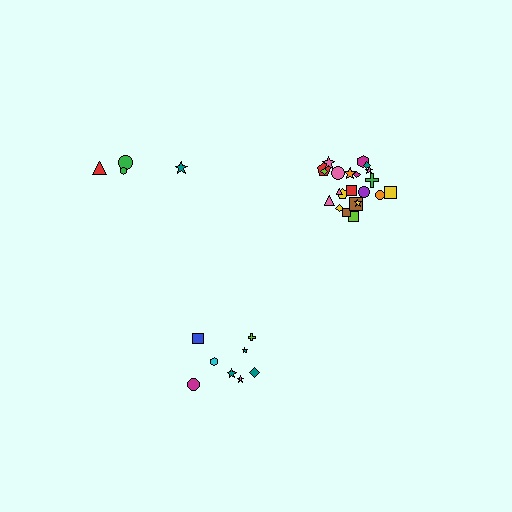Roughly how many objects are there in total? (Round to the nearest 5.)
Roughly 35 objects in total.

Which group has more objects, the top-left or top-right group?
The top-right group.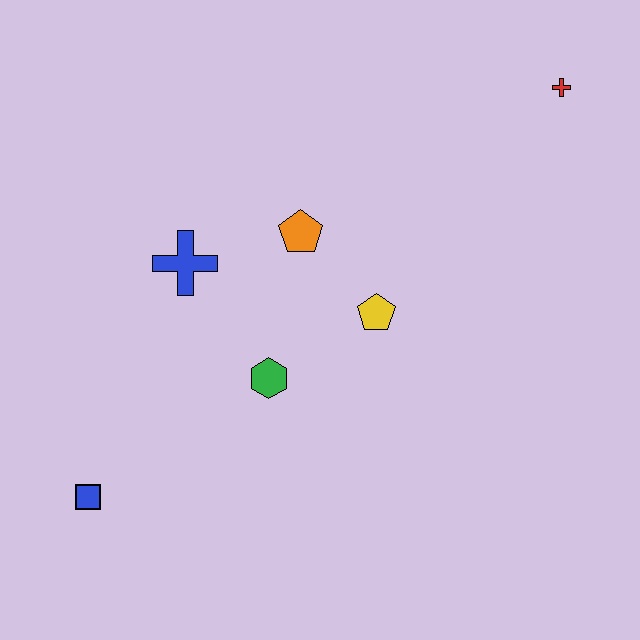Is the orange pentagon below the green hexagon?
No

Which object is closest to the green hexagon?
The yellow pentagon is closest to the green hexagon.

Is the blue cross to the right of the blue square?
Yes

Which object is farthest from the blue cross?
The red cross is farthest from the blue cross.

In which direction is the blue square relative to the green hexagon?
The blue square is to the left of the green hexagon.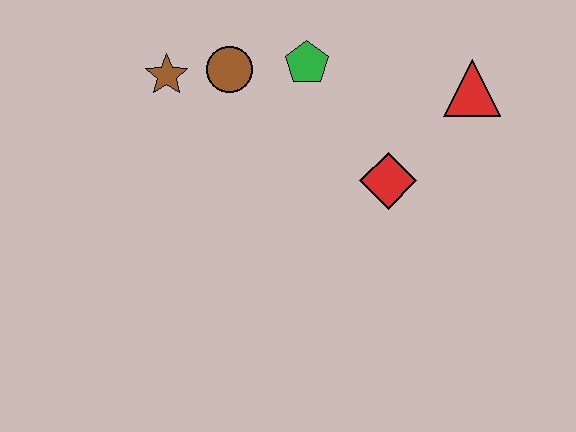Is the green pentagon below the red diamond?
No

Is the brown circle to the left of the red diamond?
Yes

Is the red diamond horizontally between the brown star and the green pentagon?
No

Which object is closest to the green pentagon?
The brown circle is closest to the green pentagon.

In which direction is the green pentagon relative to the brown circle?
The green pentagon is to the right of the brown circle.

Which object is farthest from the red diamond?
The brown star is farthest from the red diamond.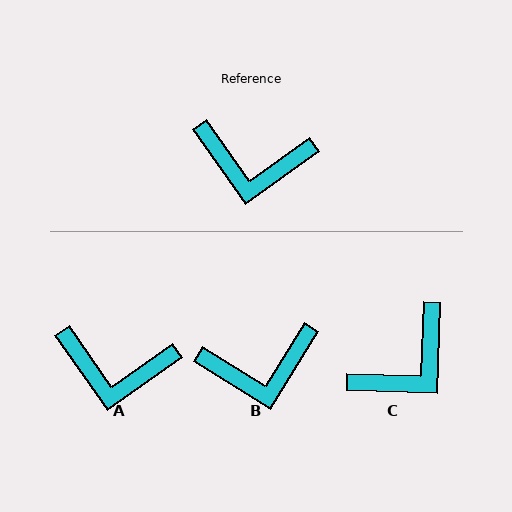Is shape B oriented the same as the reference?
No, it is off by about 23 degrees.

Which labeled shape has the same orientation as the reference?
A.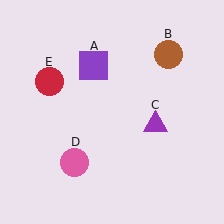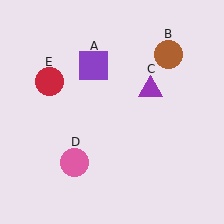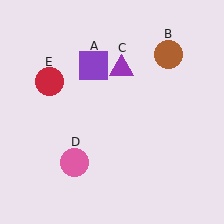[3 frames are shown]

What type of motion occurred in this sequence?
The purple triangle (object C) rotated counterclockwise around the center of the scene.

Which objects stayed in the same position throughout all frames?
Purple square (object A) and brown circle (object B) and pink circle (object D) and red circle (object E) remained stationary.